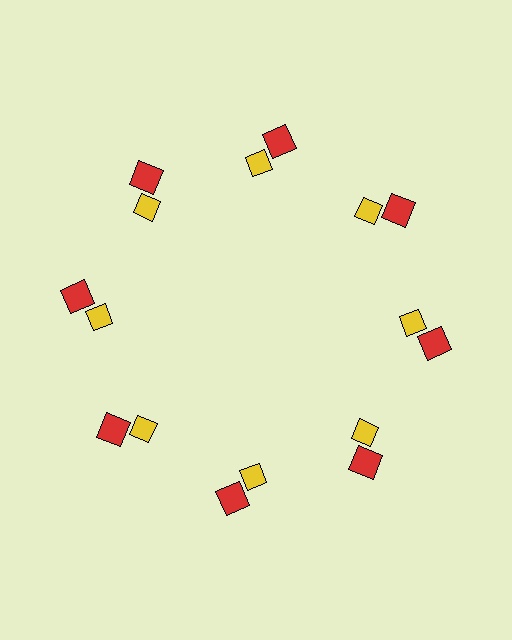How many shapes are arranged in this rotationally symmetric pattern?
There are 16 shapes, arranged in 8 groups of 2.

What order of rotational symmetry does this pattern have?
This pattern has 8-fold rotational symmetry.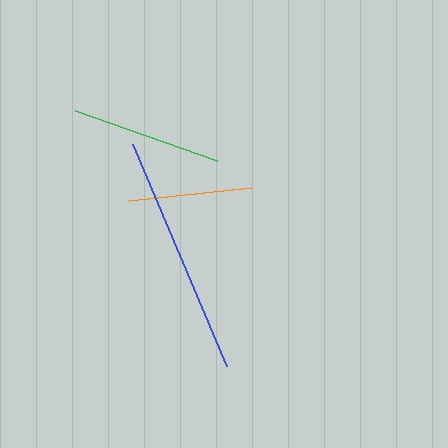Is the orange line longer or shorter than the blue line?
The blue line is longer than the orange line.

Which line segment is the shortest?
The orange line is the shortest at approximately 123 pixels.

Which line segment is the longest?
The blue line is the longest at approximately 241 pixels.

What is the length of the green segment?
The green segment is approximately 150 pixels long.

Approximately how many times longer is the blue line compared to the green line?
The blue line is approximately 1.6 times the length of the green line.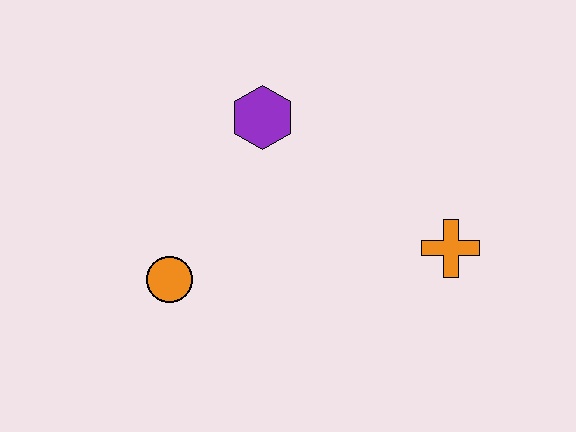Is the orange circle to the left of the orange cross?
Yes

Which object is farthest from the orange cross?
The orange circle is farthest from the orange cross.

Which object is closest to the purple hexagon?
The orange circle is closest to the purple hexagon.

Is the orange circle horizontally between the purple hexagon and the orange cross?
No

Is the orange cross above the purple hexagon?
No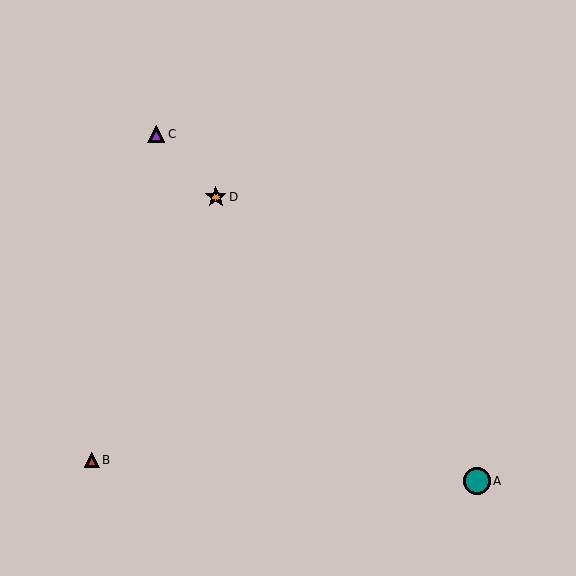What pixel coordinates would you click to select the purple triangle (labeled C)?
Click at (156, 134) to select the purple triangle C.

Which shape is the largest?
The teal circle (labeled A) is the largest.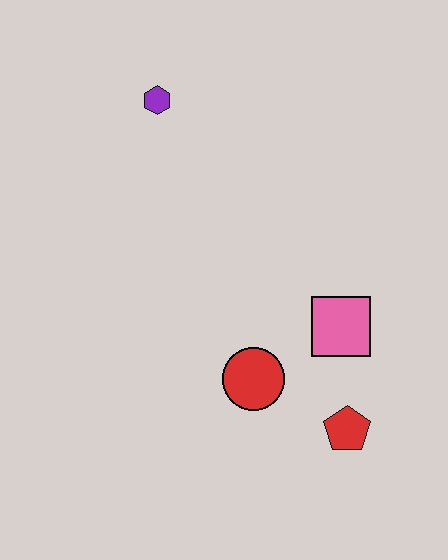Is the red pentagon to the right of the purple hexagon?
Yes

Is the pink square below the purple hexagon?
Yes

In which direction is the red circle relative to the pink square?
The red circle is to the left of the pink square.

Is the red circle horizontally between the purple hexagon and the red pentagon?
Yes